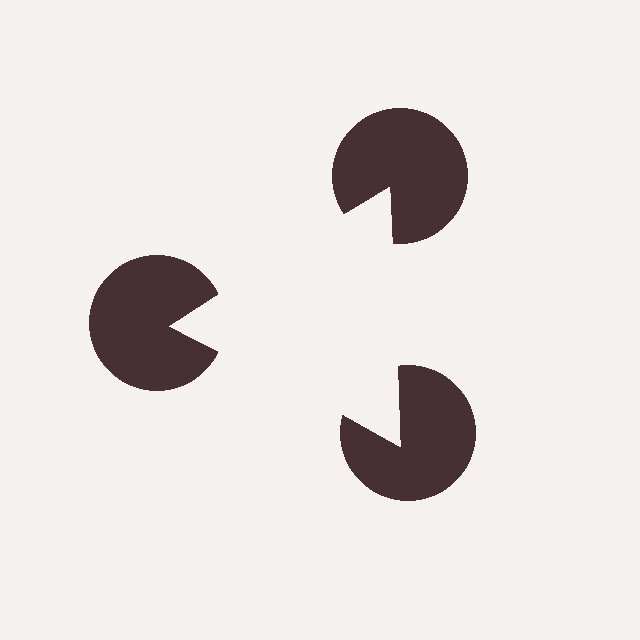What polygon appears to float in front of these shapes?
An illusory triangle — its edges are inferred from the aligned wedge cuts in the pac-man discs, not physically drawn.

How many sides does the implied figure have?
3 sides.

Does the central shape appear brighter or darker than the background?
It typically appears slightly brighter than the background, even though no actual brightness change is drawn.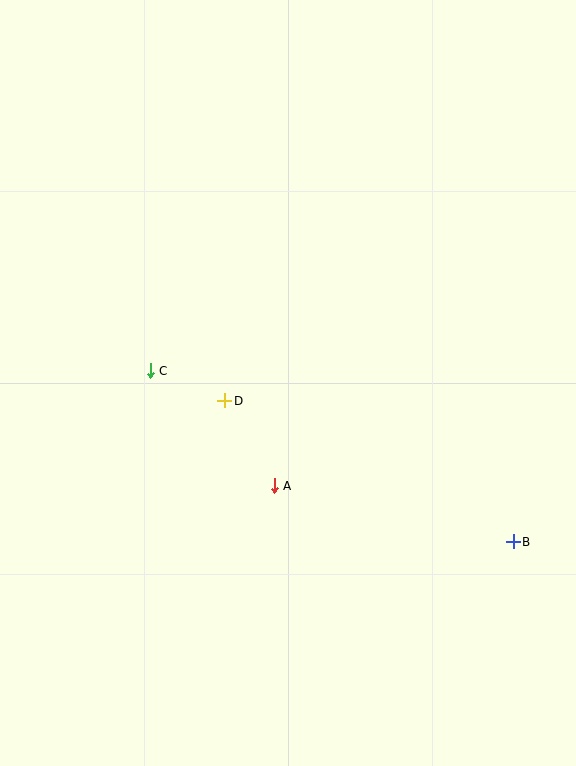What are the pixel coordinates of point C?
Point C is at (150, 371).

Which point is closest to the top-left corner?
Point C is closest to the top-left corner.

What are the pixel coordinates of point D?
Point D is at (225, 401).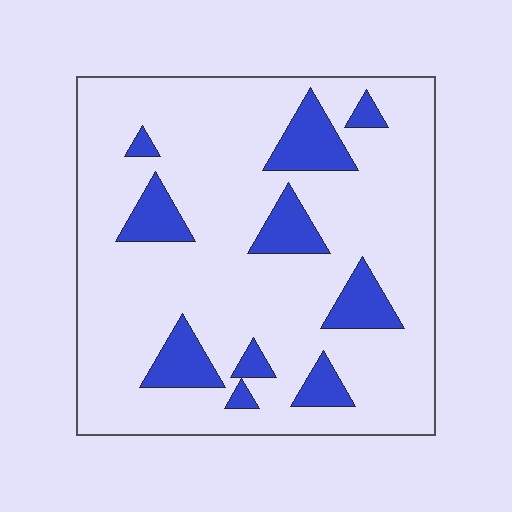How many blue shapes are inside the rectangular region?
10.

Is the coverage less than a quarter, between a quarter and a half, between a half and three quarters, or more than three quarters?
Less than a quarter.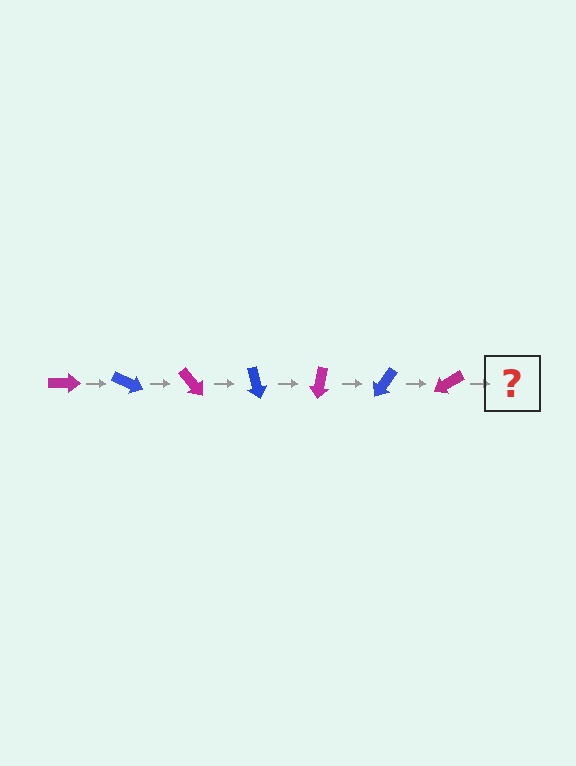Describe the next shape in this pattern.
It should be a blue arrow, rotated 175 degrees from the start.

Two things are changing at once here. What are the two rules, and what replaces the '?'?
The two rules are that it rotates 25 degrees each step and the color cycles through magenta and blue. The '?' should be a blue arrow, rotated 175 degrees from the start.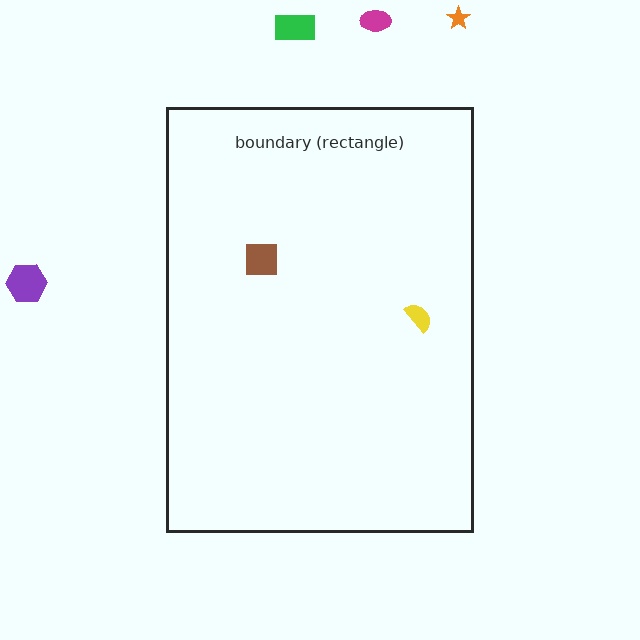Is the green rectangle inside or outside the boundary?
Outside.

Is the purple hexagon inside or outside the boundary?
Outside.